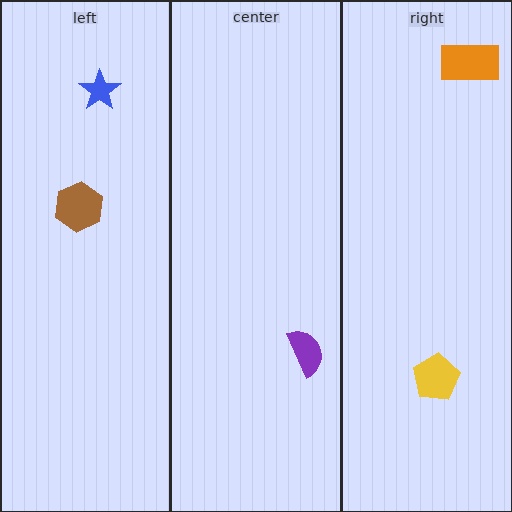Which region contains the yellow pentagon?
The right region.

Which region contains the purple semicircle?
The center region.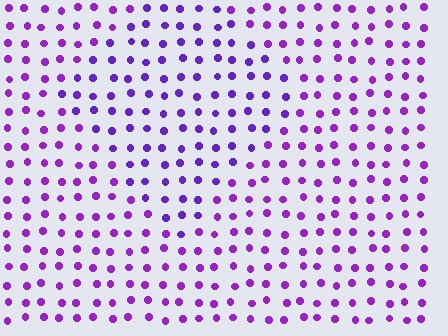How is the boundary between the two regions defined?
The boundary is defined purely by a slight shift in hue (about 19 degrees). Spacing, size, and orientation are identical on both sides.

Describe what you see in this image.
The image is filled with small purple elements in a uniform arrangement. A diamond-shaped region is visible where the elements are tinted to a slightly different hue, forming a subtle color boundary.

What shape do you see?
I see a diamond.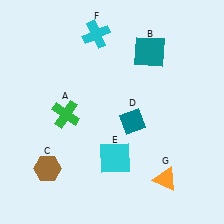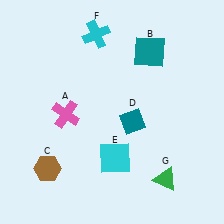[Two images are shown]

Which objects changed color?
A changed from green to pink. G changed from orange to green.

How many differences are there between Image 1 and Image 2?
There are 2 differences between the two images.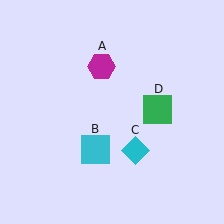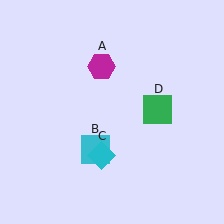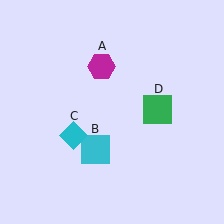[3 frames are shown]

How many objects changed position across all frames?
1 object changed position: cyan diamond (object C).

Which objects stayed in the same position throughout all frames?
Magenta hexagon (object A) and cyan square (object B) and green square (object D) remained stationary.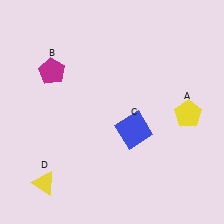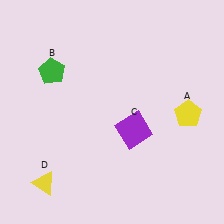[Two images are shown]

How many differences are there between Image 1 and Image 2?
There are 2 differences between the two images.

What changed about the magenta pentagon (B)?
In Image 1, B is magenta. In Image 2, it changed to green.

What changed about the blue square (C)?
In Image 1, C is blue. In Image 2, it changed to purple.